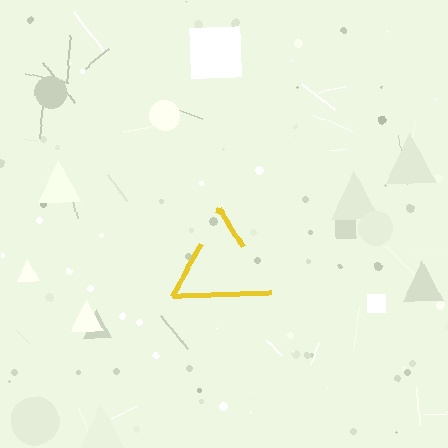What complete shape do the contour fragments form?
The contour fragments form a triangle.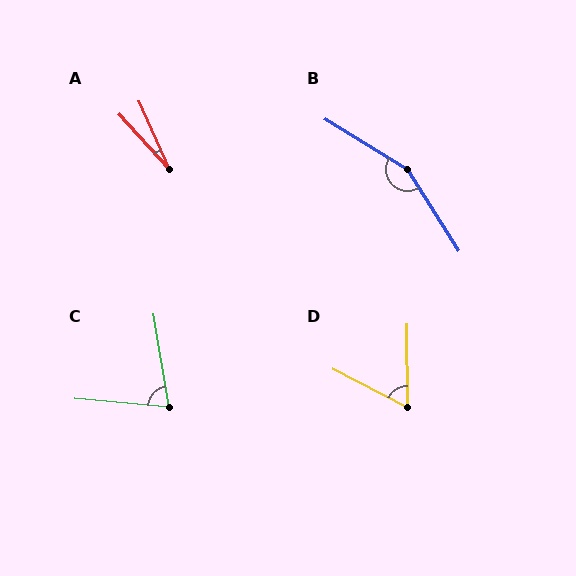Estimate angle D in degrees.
Approximately 63 degrees.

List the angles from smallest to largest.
A (18°), D (63°), C (76°), B (154°).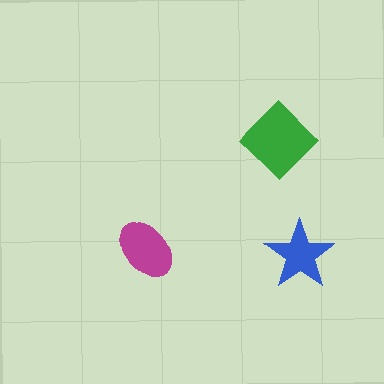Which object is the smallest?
The blue star.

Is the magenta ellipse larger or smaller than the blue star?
Larger.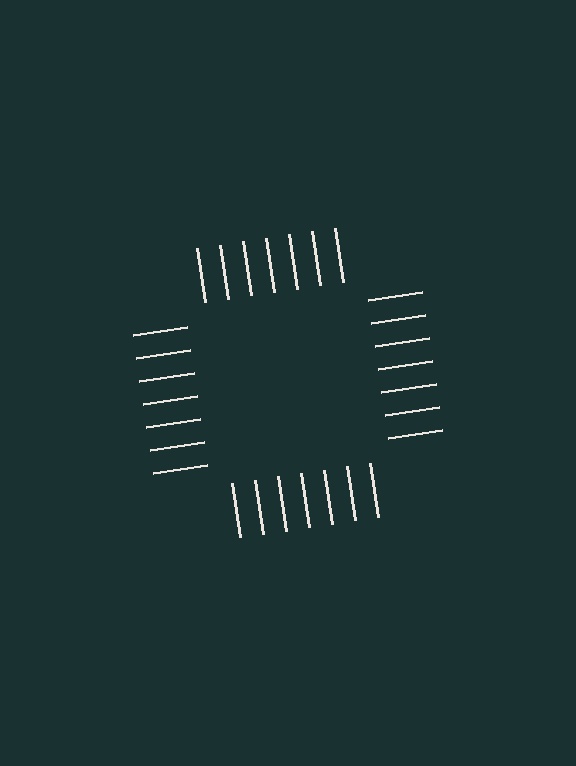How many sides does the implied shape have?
4 sides — the line-ends trace a square.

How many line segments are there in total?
28 — 7 along each of the 4 edges.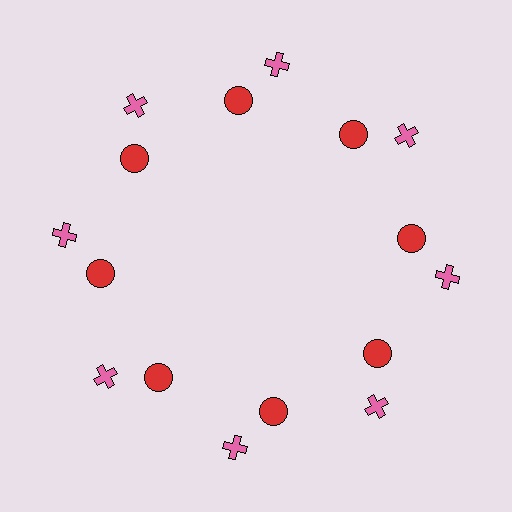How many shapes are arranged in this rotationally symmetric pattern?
There are 16 shapes, arranged in 8 groups of 2.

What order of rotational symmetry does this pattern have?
This pattern has 8-fold rotational symmetry.